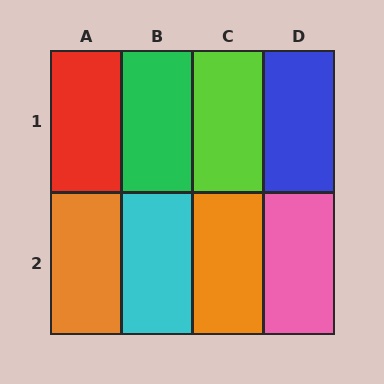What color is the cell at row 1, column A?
Red.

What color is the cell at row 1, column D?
Blue.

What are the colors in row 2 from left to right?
Orange, cyan, orange, pink.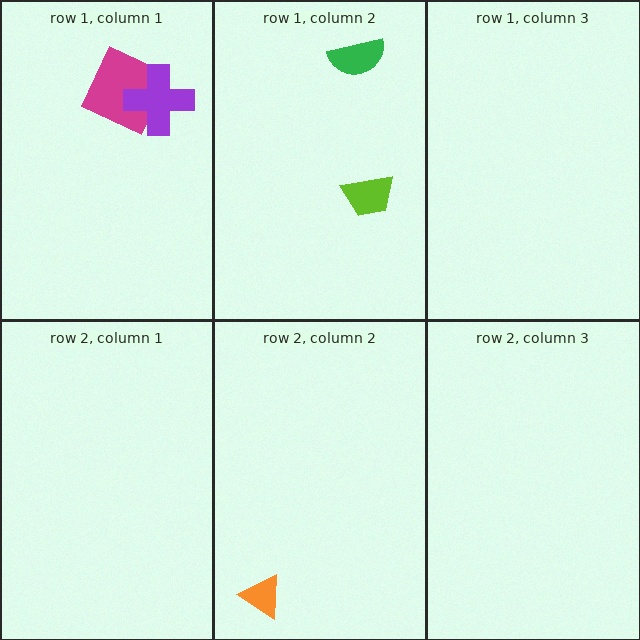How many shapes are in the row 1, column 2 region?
2.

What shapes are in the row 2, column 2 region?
The orange triangle.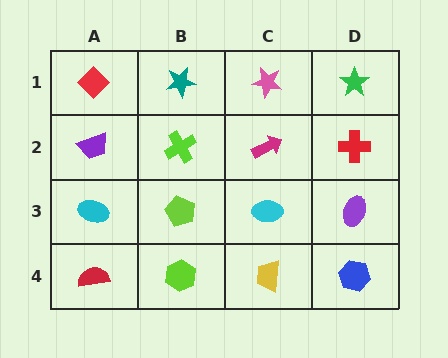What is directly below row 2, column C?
A cyan ellipse.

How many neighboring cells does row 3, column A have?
3.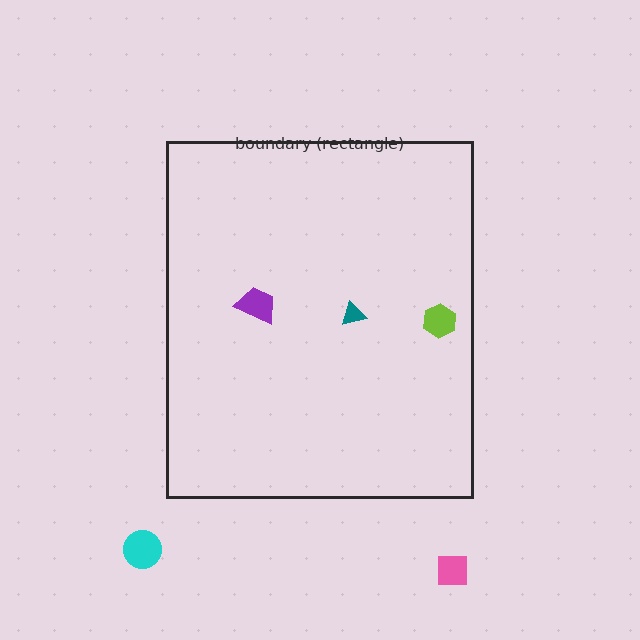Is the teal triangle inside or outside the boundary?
Inside.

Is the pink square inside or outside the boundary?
Outside.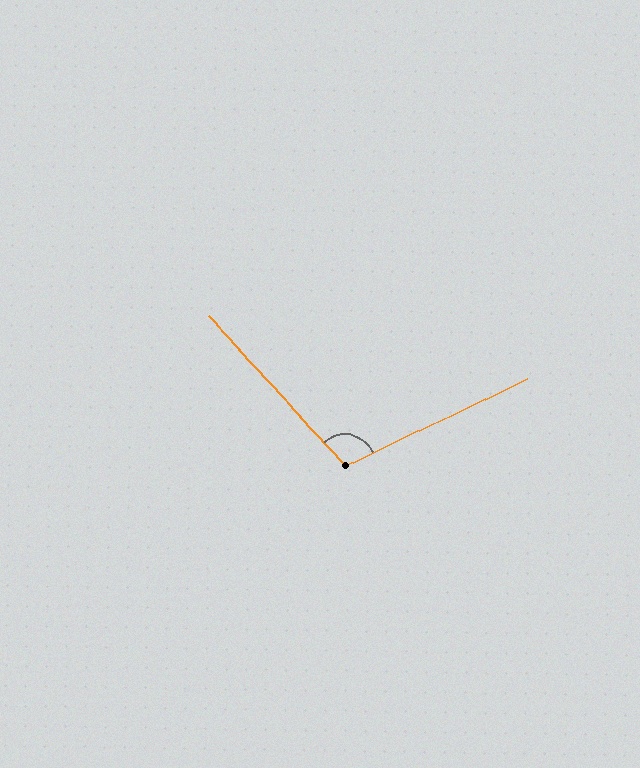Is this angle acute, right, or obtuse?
It is obtuse.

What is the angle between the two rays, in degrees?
Approximately 107 degrees.